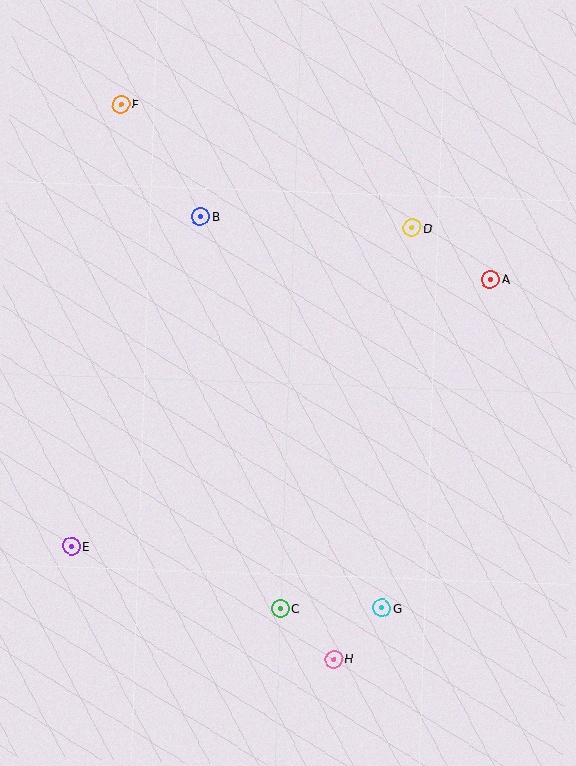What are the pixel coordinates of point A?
Point A is at (490, 279).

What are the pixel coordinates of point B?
Point B is at (201, 216).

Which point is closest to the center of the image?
Point B at (201, 216) is closest to the center.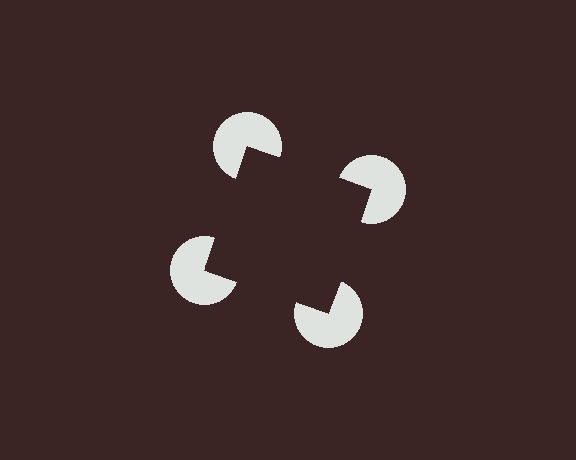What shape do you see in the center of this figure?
An illusory square — its edges are inferred from the aligned wedge cuts in the pac-man discs, not physically drawn.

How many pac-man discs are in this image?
There are 4 — one at each vertex of the illusory square.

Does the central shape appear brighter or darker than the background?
It typically appears slightly darker than the background, even though no actual brightness change is drawn.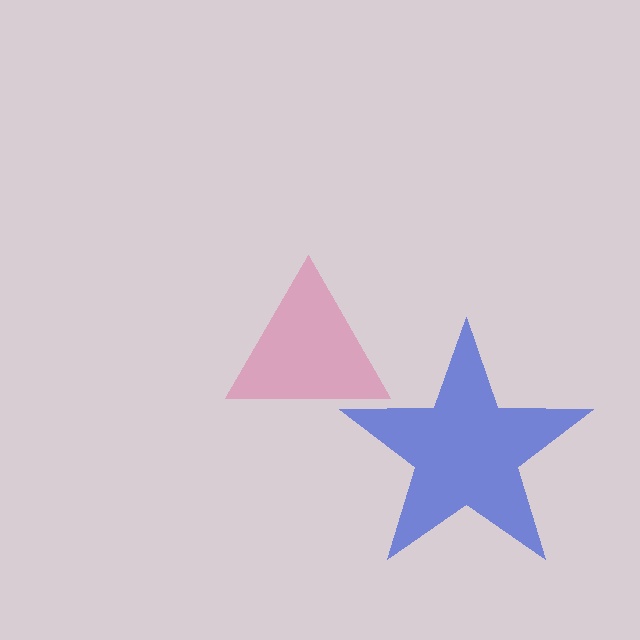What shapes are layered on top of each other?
The layered shapes are: a blue star, a pink triangle.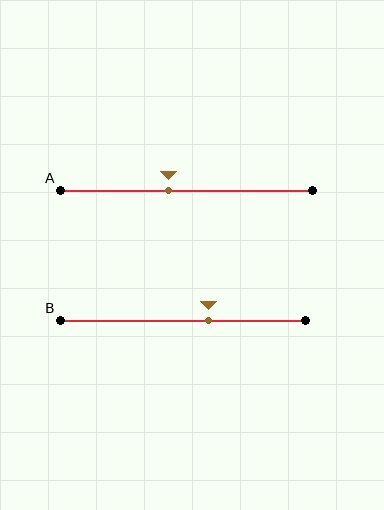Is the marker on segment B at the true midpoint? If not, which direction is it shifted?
No, the marker on segment B is shifted to the right by about 11% of the segment length.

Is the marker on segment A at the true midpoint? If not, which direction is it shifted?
No, the marker on segment A is shifted to the left by about 7% of the segment length.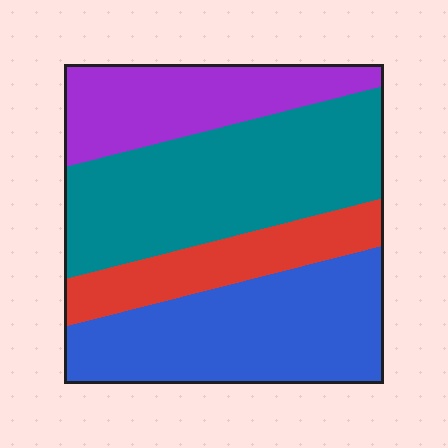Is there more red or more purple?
Purple.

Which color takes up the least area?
Red, at roughly 15%.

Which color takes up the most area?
Teal, at roughly 35%.